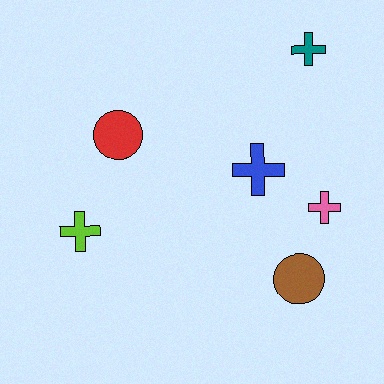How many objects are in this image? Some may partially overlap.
There are 6 objects.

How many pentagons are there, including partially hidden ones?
There are no pentagons.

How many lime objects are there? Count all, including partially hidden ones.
There is 1 lime object.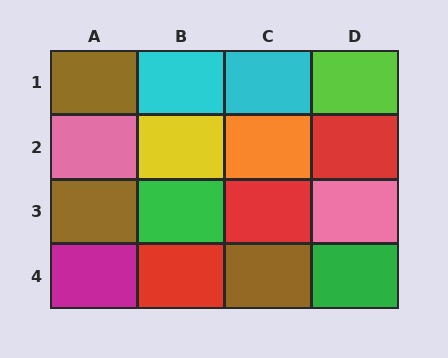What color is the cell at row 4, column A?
Magenta.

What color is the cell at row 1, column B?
Cyan.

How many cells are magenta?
1 cell is magenta.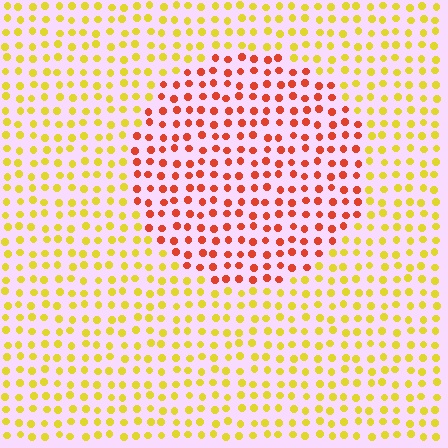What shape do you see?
I see a circle.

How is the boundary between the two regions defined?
The boundary is defined purely by a slight shift in hue (about 50 degrees). Spacing, size, and orientation are identical on both sides.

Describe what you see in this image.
The image is filled with small yellow elements in a uniform arrangement. A circle-shaped region is visible where the elements are tinted to a slightly different hue, forming a subtle color boundary.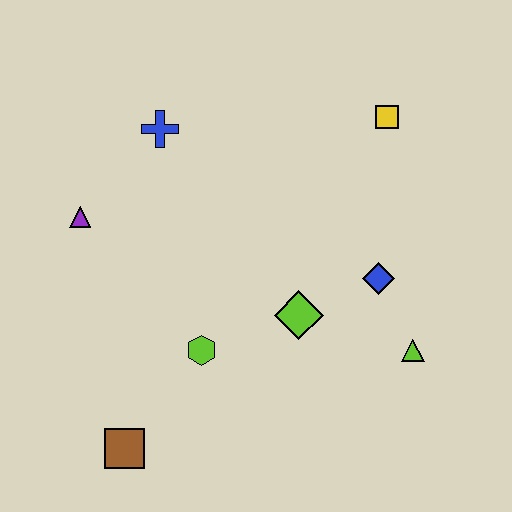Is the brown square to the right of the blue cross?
No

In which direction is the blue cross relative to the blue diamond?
The blue cross is to the left of the blue diamond.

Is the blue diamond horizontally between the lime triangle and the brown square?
Yes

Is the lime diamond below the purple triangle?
Yes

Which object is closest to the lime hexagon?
The lime diamond is closest to the lime hexagon.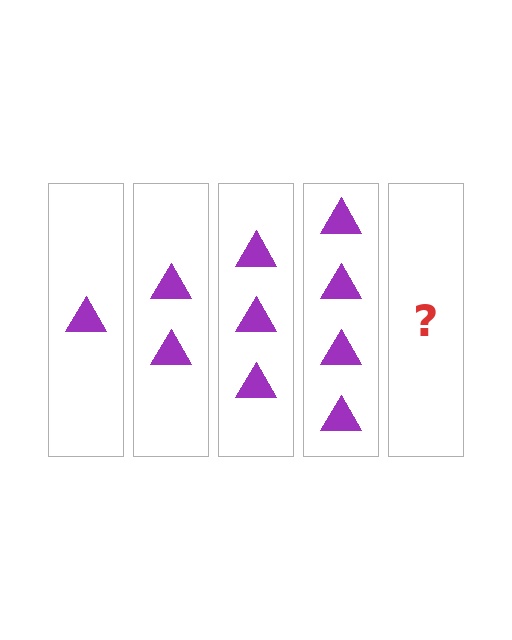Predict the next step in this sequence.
The next step is 5 triangles.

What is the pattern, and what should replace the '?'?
The pattern is that each step adds one more triangle. The '?' should be 5 triangles.